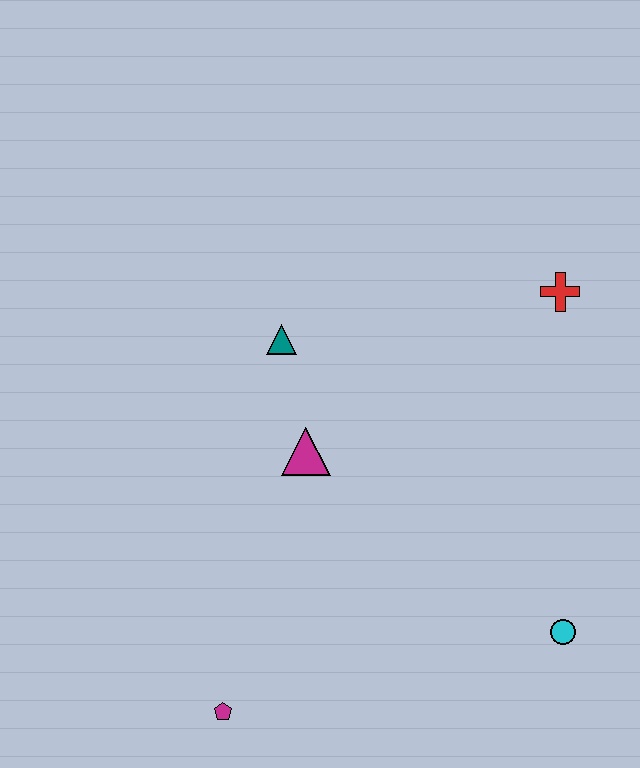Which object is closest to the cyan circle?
The magenta triangle is closest to the cyan circle.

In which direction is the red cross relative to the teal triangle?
The red cross is to the right of the teal triangle.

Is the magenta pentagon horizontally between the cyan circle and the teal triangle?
No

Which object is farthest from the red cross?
The magenta pentagon is farthest from the red cross.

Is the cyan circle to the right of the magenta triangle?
Yes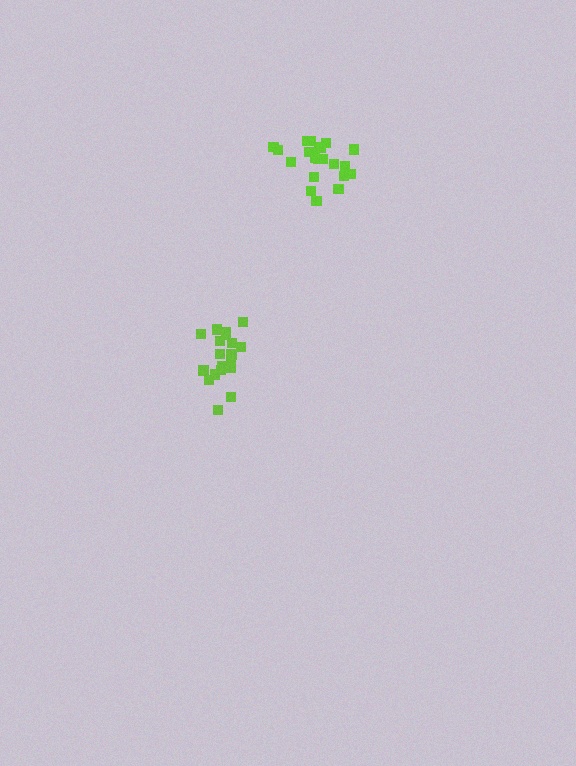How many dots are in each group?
Group 1: 20 dots, Group 2: 21 dots (41 total).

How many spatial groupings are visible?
There are 2 spatial groupings.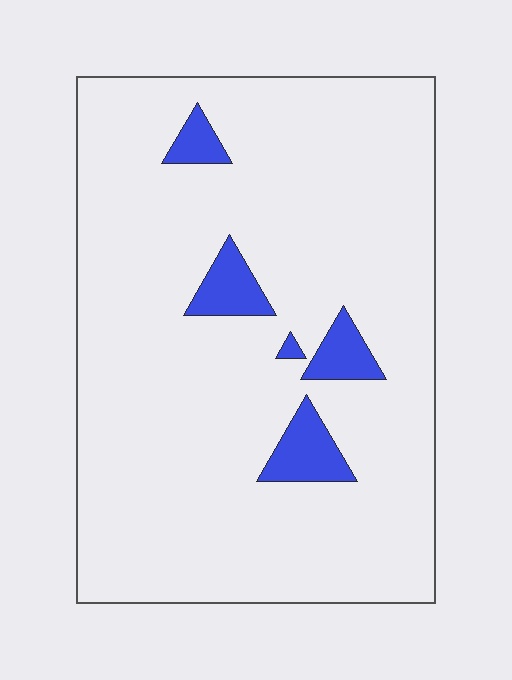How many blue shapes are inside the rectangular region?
5.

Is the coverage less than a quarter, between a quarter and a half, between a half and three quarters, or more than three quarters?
Less than a quarter.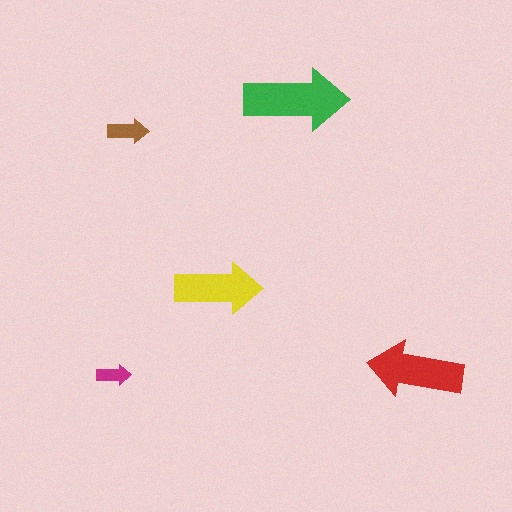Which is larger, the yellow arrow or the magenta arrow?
The yellow one.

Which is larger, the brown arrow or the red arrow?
The red one.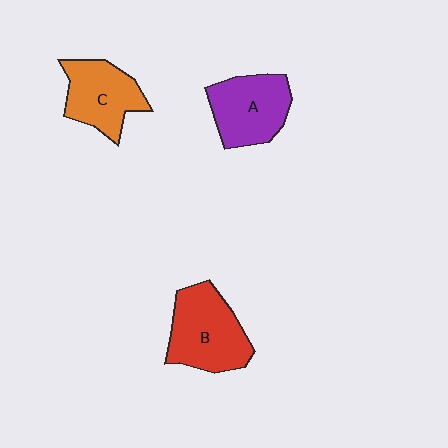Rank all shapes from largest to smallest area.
From largest to smallest: B (red), A (purple), C (orange).